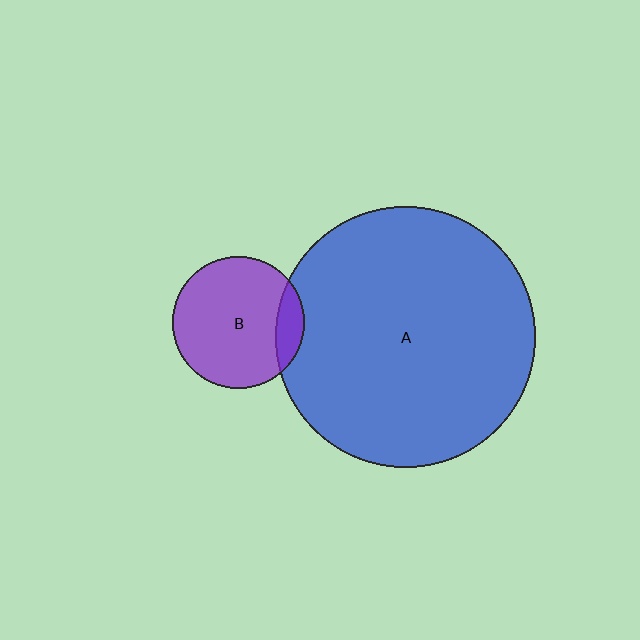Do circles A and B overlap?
Yes.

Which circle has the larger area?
Circle A (blue).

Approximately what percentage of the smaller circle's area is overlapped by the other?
Approximately 15%.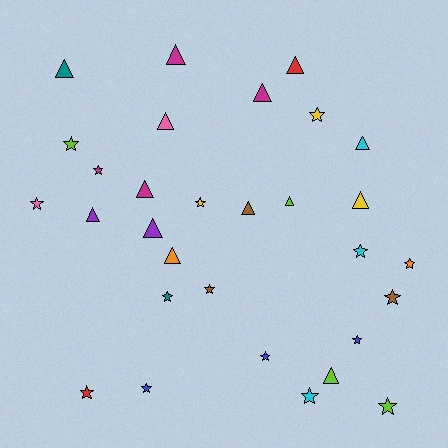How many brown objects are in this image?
There are 3 brown objects.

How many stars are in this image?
There are 16 stars.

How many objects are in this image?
There are 30 objects.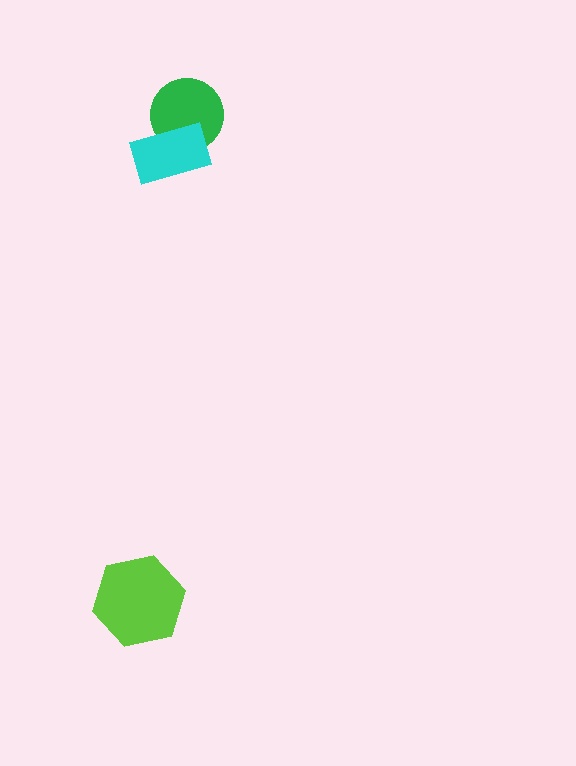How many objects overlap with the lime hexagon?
0 objects overlap with the lime hexagon.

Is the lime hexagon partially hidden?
No, no other shape covers it.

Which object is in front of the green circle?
The cyan rectangle is in front of the green circle.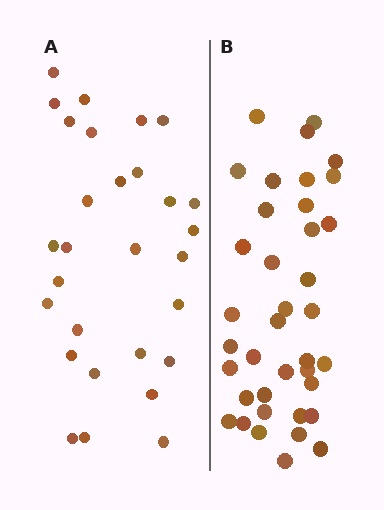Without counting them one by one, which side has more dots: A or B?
Region B (the right region) has more dots.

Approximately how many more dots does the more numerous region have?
Region B has roughly 8 or so more dots than region A.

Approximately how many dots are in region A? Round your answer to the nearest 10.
About 30 dots. (The exact count is 29, which rounds to 30.)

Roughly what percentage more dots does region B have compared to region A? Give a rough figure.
About 30% more.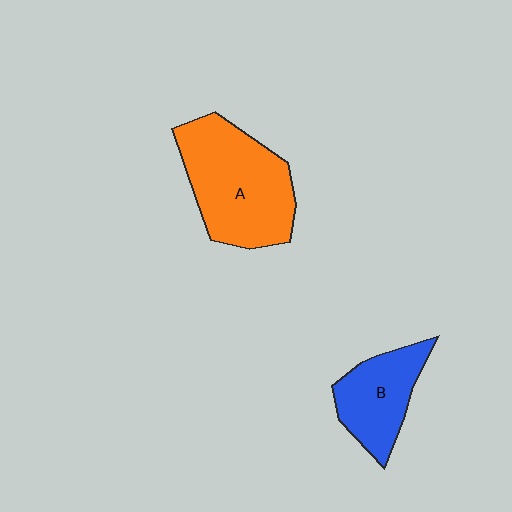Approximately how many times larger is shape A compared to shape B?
Approximately 1.7 times.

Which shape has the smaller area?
Shape B (blue).